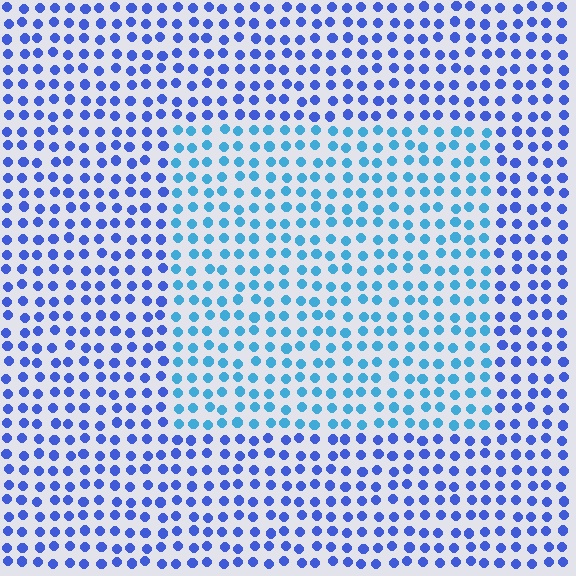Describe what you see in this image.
The image is filled with small blue elements in a uniform arrangement. A rectangle-shaped region is visible where the elements are tinted to a slightly different hue, forming a subtle color boundary.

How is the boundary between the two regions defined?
The boundary is defined purely by a slight shift in hue (about 32 degrees). Spacing, size, and orientation are identical on both sides.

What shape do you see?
I see a rectangle.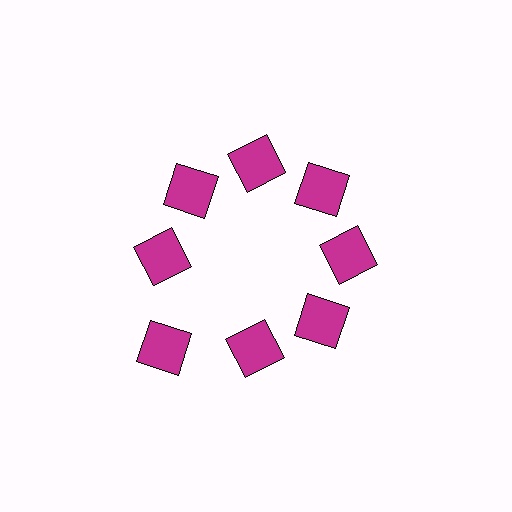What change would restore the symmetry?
The symmetry would be restored by moving it inward, back onto the ring so that all 8 squares sit at equal angles and equal distance from the center.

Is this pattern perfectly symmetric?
No. The 8 magenta squares are arranged in a ring, but one element near the 8 o'clock position is pushed outward from the center, breaking the 8-fold rotational symmetry.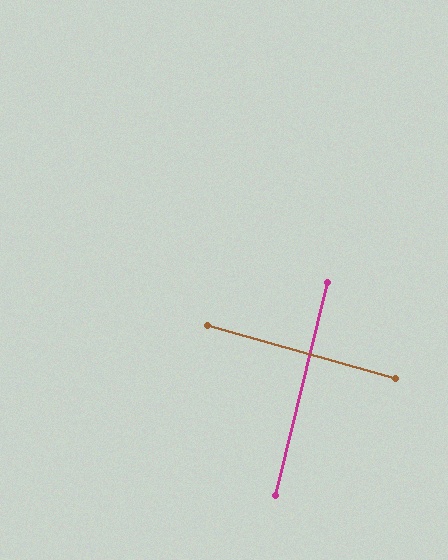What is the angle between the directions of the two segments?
Approximately 88 degrees.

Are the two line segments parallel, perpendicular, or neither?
Perpendicular — they meet at approximately 88°.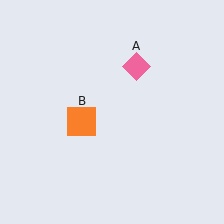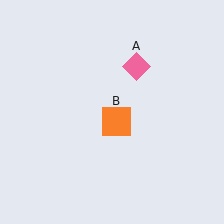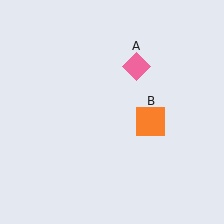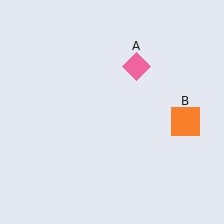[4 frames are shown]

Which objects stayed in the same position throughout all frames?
Pink diamond (object A) remained stationary.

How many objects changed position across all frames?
1 object changed position: orange square (object B).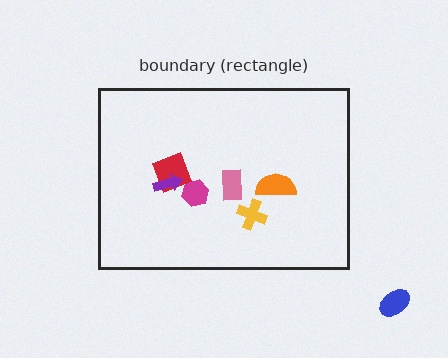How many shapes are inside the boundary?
6 inside, 1 outside.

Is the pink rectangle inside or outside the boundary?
Inside.